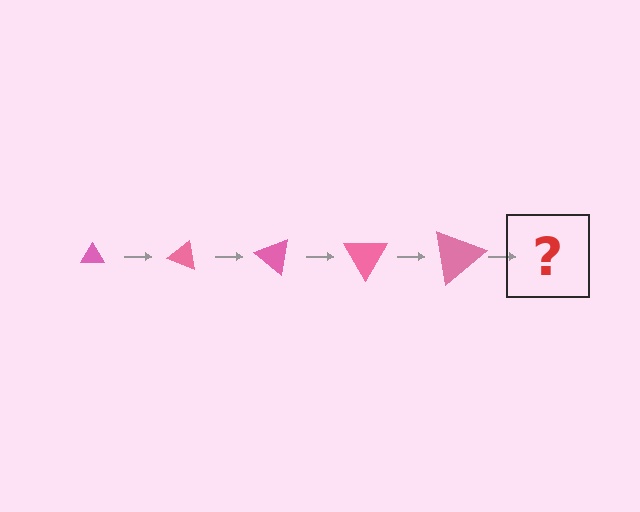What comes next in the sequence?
The next element should be a triangle, larger than the previous one and rotated 100 degrees from the start.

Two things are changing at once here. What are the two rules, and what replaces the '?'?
The two rules are that the triangle grows larger each step and it rotates 20 degrees each step. The '?' should be a triangle, larger than the previous one and rotated 100 degrees from the start.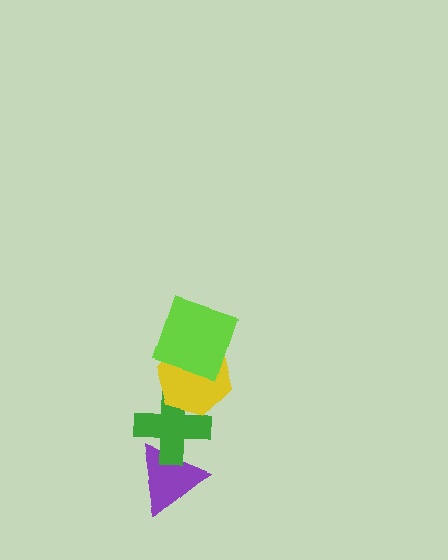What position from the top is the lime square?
The lime square is 1st from the top.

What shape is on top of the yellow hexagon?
The lime square is on top of the yellow hexagon.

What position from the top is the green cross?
The green cross is 3rd from the top.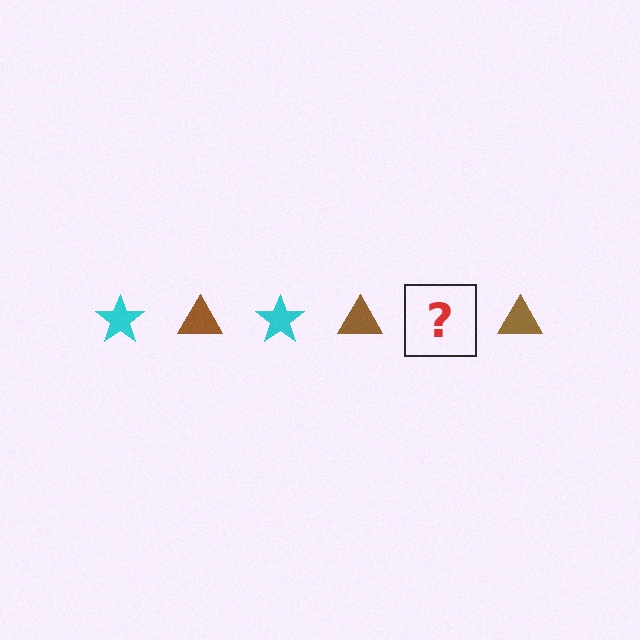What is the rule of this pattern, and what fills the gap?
The rule is that the pattern alternates between cyan star and brown triangle. The gap should be filled with a cyan star.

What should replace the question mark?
The question mark should be replaced with a cyan star.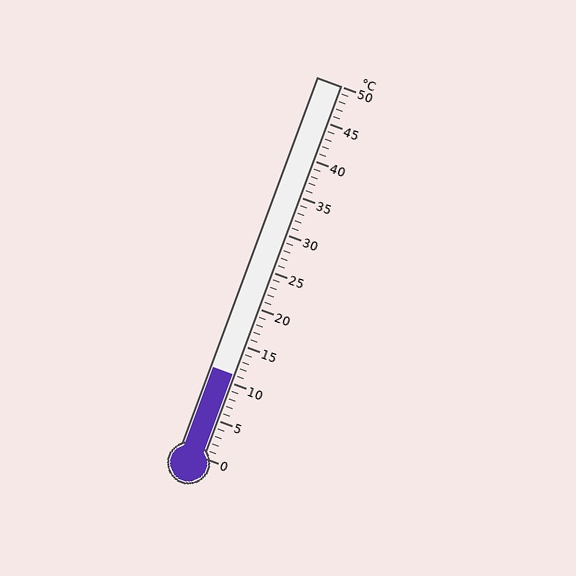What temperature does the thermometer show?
The thermometer shows approximately 11°C.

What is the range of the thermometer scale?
The thermometer scale ranges from 0°C to 50°C.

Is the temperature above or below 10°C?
The temperature is above 10°C.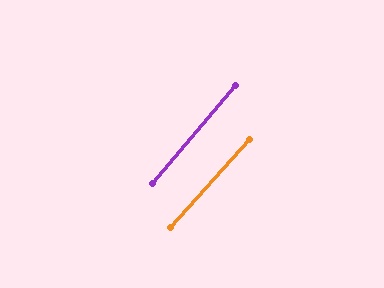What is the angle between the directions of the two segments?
Approximately 1 degree.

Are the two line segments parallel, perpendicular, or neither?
Parallel — their directions differ by only 1.5°.